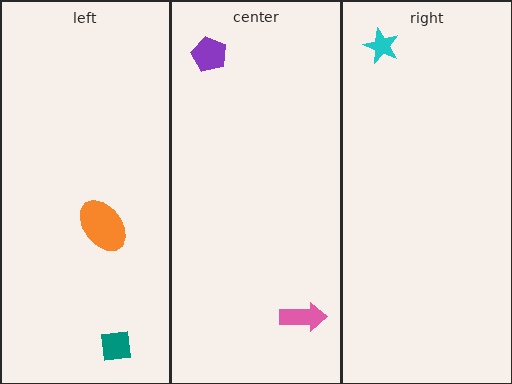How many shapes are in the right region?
1.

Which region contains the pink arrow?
The center region.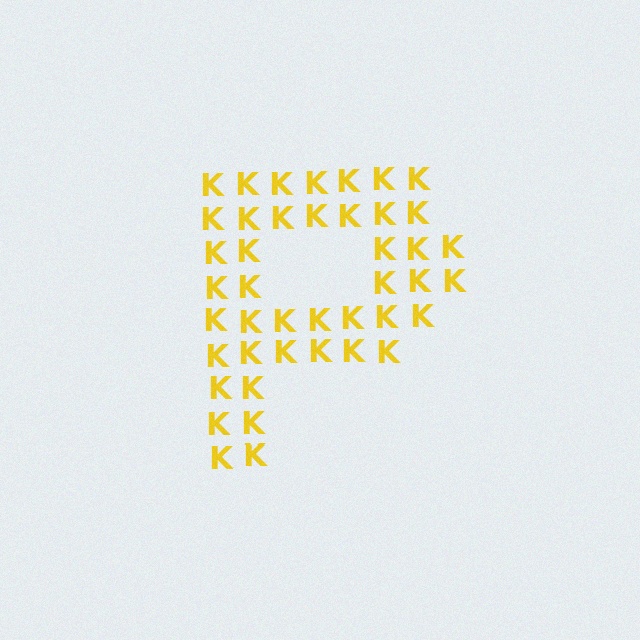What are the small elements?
The small elements are letter K's.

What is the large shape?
The large shape is the letter P.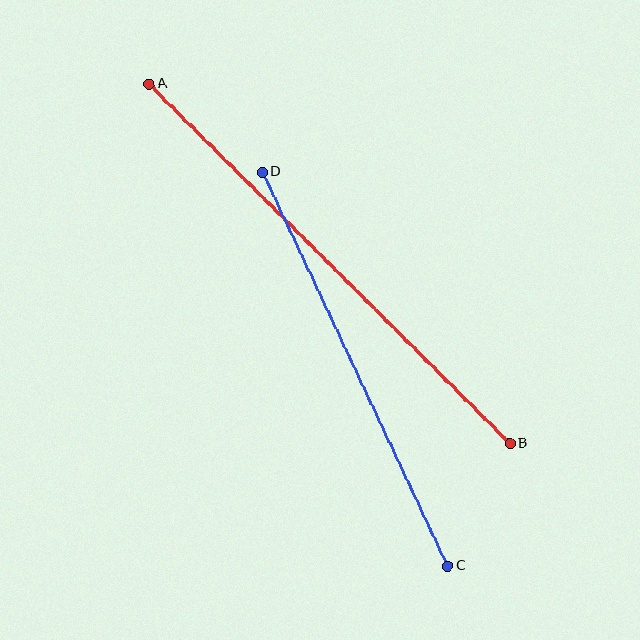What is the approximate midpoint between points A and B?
The midpoint is at approximately (330, 264) pixels.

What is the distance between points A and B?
The distance is approximately 509 pixels.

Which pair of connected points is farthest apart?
Points A and B are farthest apart.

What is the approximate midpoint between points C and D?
The midpoint is at approximately (355, 369) pixels.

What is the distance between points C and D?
The distance is approximately 435 pixels.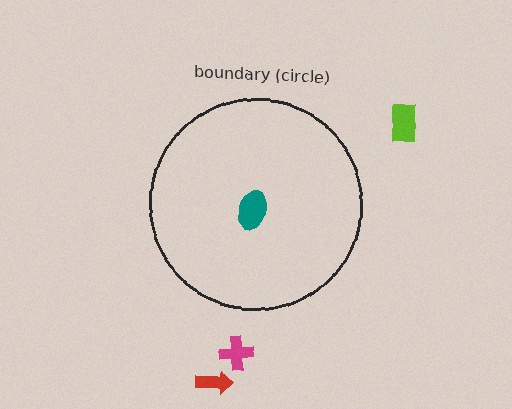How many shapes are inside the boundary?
1 inside, 3 outside.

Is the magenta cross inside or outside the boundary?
Outside.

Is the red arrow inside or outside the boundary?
Outside.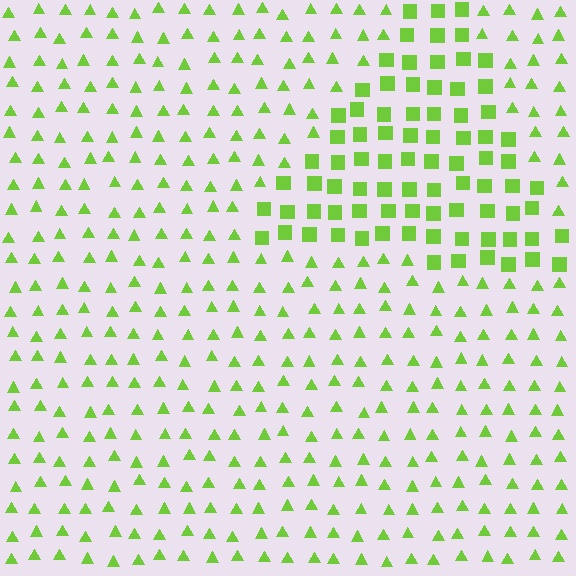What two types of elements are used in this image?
The image uses squares inside the triangle region and triangles outside it.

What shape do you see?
I see a triangle.